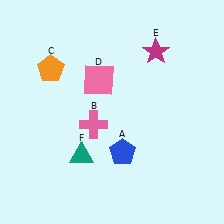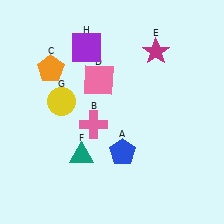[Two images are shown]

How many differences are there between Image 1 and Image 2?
There are 2 differences between the two images.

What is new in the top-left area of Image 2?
A purple square (H) was added in the top-left area of Image 2.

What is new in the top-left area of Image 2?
A yellow circle (G) was added in the top-left area of Image 2.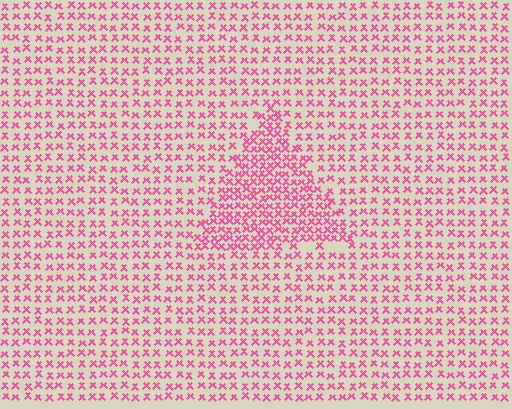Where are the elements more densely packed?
The elements are more densely packed inside the triangle boundary.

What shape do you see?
I see a triangle.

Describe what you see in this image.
The image contains small pink elements arranged at two different densities. A triangle-shaped region is visible where the elements are more densely packed than the surrounding area.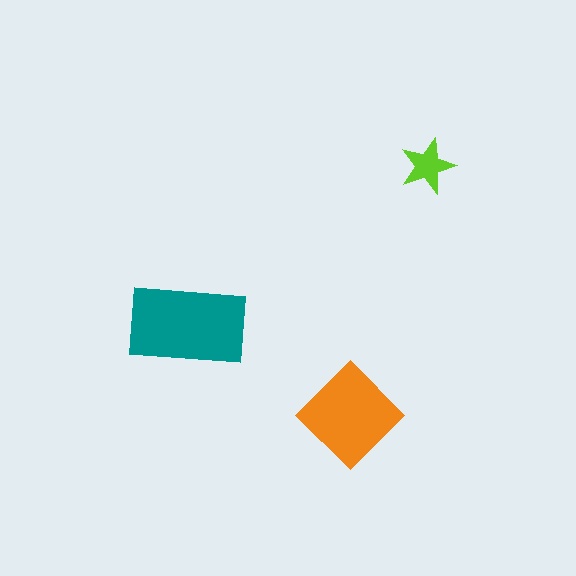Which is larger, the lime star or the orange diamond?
The orange diamond.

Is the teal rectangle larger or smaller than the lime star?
Larger.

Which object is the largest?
The teal rectangle.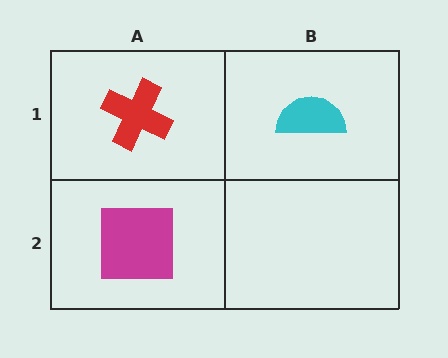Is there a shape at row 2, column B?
No, that cell is empty.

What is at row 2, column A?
A magenta square.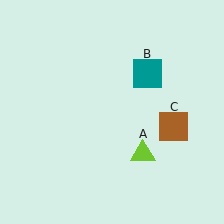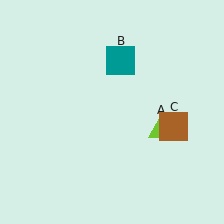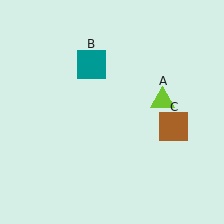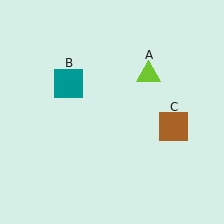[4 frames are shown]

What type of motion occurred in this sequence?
The lime triangle (object A), teal square (object B) rotated counterclockwise around the center of the scene.